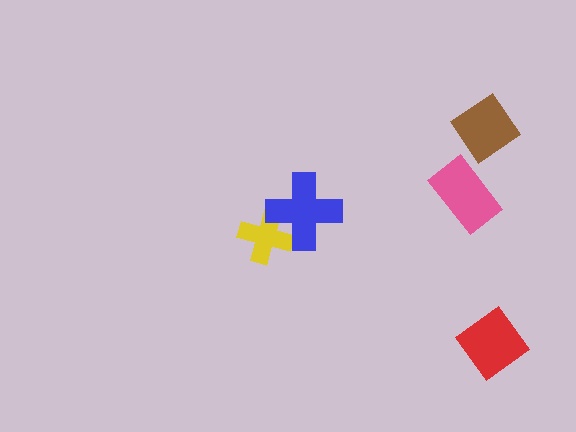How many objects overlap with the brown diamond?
0 objects overlap with the brown diamond.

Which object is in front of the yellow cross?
The blue cross is in front of the yellow cross.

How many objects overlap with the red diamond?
0 objects overlap with the red diamond.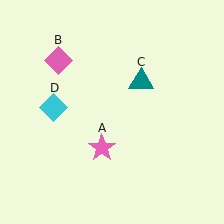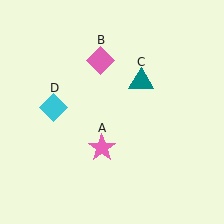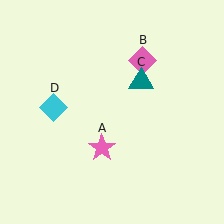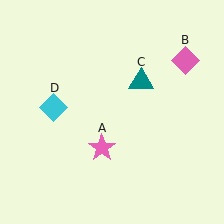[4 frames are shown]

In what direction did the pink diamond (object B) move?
The pink diamond (object B) moved right.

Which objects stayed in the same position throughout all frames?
Pink star (object A) and teal triangle (object C) and cyan diamond (object D) remained stationary.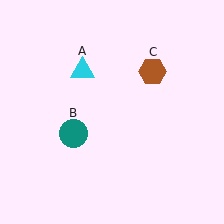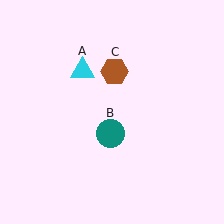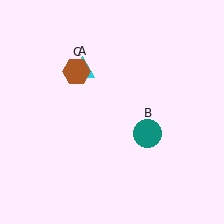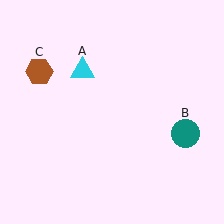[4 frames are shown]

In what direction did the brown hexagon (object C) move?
The brown hexagon (object C) moved left.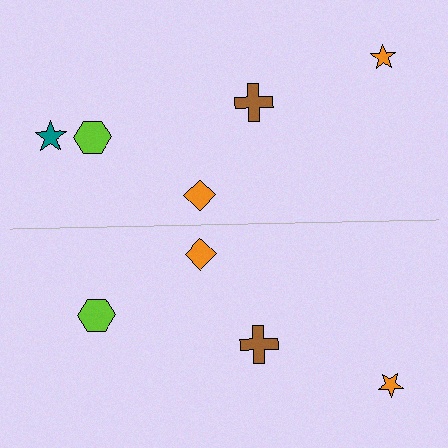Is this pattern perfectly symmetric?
No, the pattern is not perfectly symmetric. A teal star is missing from the bottom side.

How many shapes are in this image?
There are 9 shapes in this image.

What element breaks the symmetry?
A teal star is missing from the bottom side.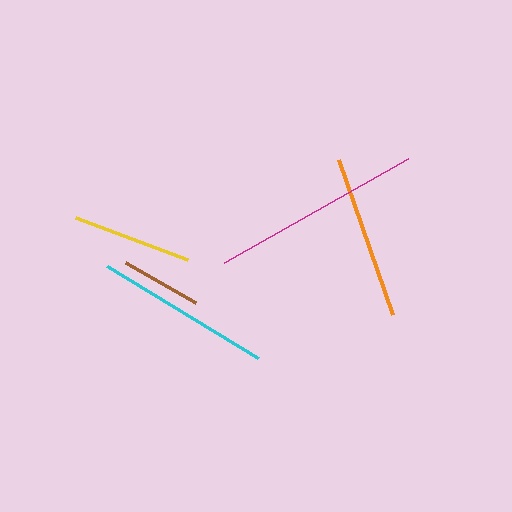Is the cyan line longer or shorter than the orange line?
The cyan line is longer than the orange line.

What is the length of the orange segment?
The orange segment is approximately 164 pixels long.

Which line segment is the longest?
The magenta line is the longest at approximately 211 pixels.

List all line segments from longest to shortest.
From longest to shortest: magenta, cyan, orange, yellow, brown.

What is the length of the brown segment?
The brown segment is approximately 81 pixels long.